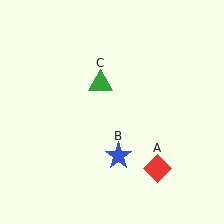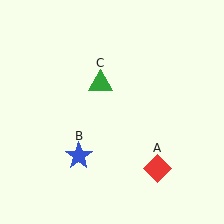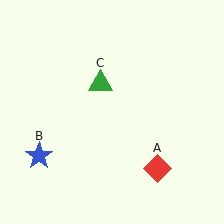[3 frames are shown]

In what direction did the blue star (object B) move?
The blue star (object B) moved left.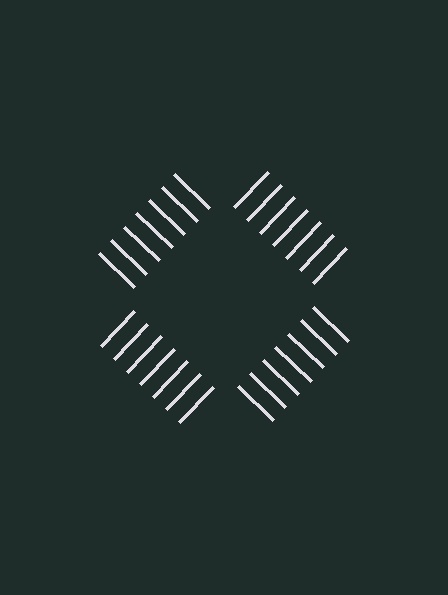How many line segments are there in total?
28 — 7 along each of the 4 edges.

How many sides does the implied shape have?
4 sides — the line-ends trace a square.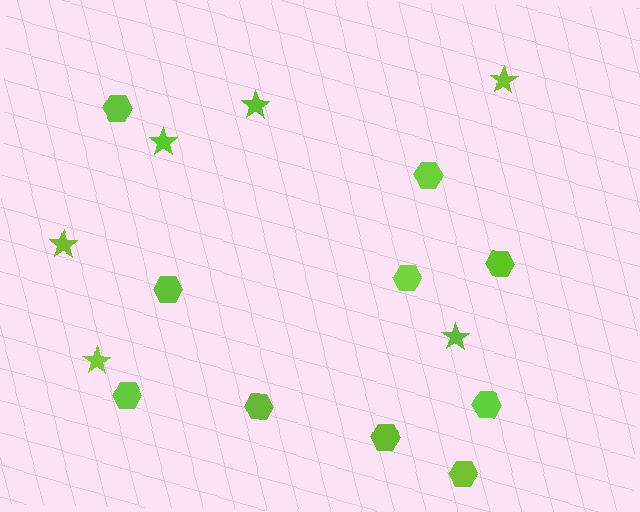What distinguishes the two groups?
There are 2 groups: one group of stars (6) and one group of hexagons (10).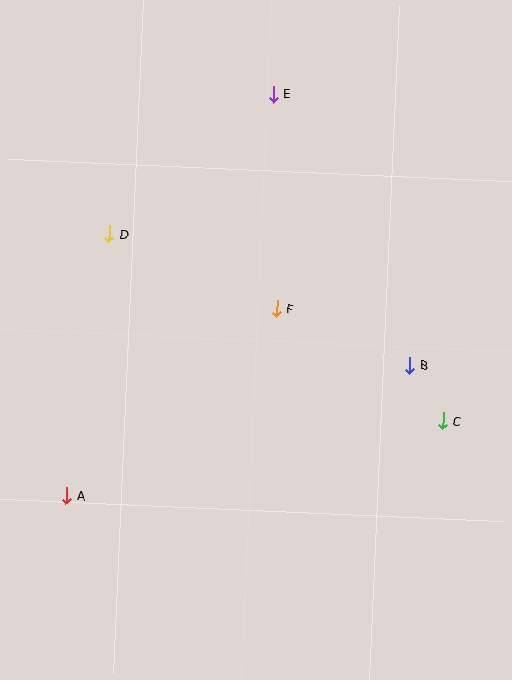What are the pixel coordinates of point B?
Point B is at (410, 365).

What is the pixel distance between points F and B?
The distance between F and B is 145 pixels.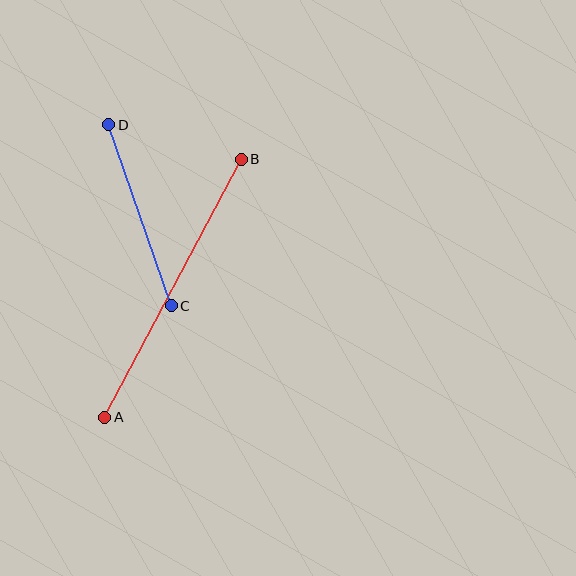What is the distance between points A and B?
The distance is approximately 292 pixels.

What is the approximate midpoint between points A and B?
The midpoint is at approximately (173, 288) pixels.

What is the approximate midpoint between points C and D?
The midpoint is at approximately (140, 215) pixels.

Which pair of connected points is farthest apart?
Points A and B are farthest apart.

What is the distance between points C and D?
The distance is approximately 191 pixels.